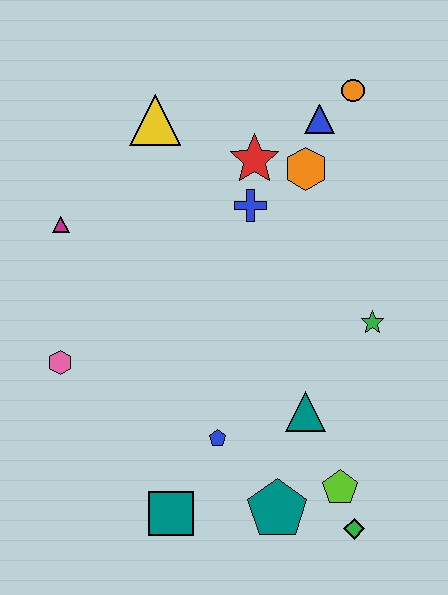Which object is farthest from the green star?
The magenta triangle is farthest from the green star.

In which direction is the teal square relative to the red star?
The teal square is below the red star.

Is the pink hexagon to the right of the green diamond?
No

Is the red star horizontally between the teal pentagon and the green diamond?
No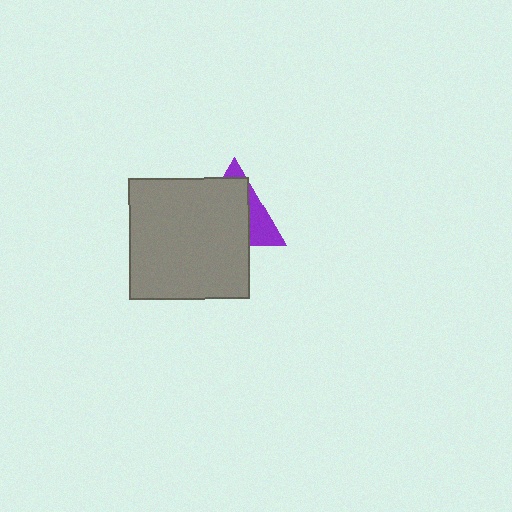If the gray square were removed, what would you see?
You would see the complete purple triangle.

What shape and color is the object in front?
The object in front is a gray square.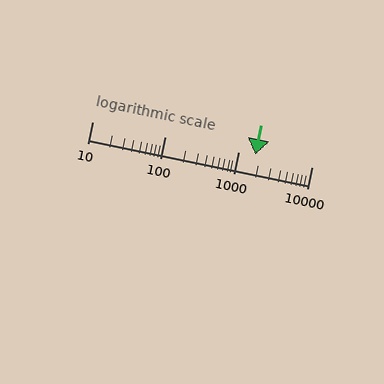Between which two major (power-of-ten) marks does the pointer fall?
The pointer is between 1000 and 10000.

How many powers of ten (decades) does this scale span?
The scale spans 3 decades, from 10 to 10000.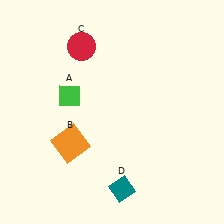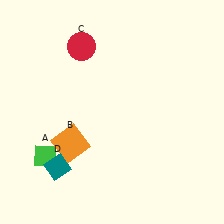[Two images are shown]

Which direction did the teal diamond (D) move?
The teal diamond (D) moved left.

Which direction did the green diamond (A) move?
The green diamond (A) moved down.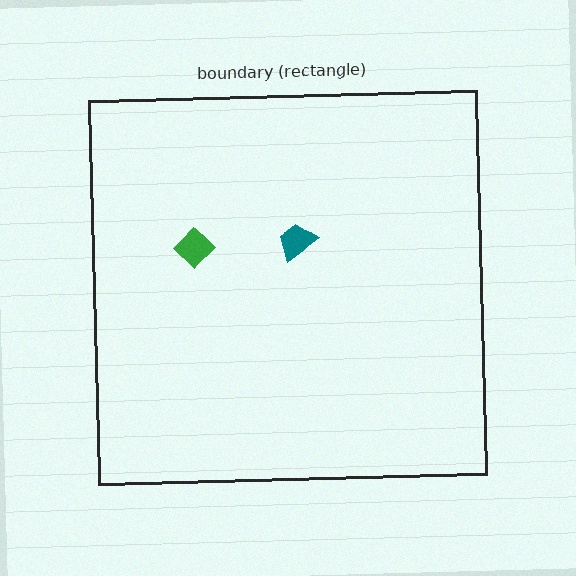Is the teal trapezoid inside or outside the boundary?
Inside.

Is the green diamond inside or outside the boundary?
Inside.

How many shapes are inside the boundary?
2 inside, 0 outside.